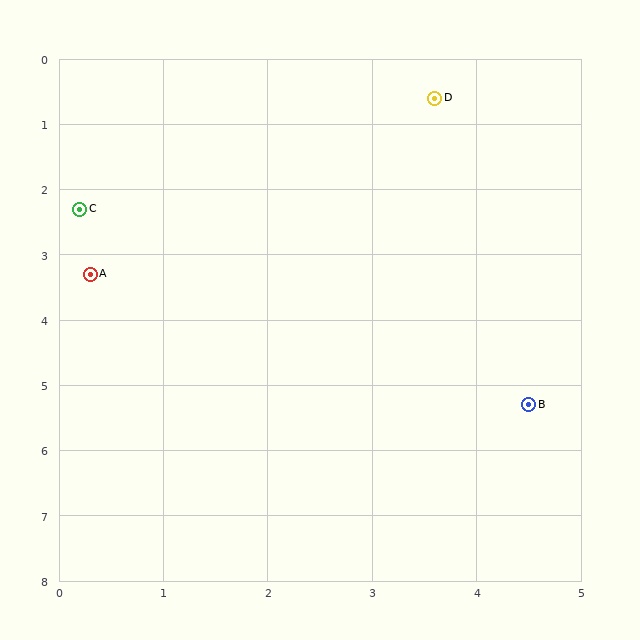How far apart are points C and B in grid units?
Points C and B are about 5.2 grid units apart.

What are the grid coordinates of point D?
Point D is at approximately (3.6, 0.6).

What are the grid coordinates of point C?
Point C is at approximately (0.2, 2.3).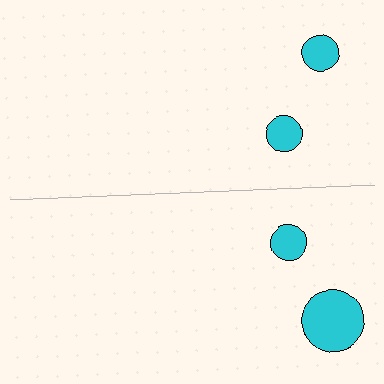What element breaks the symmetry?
The cyan circle on the bottom side has a different size than its mirror counterpart.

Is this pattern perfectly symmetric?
No, the pattern is not perfectly symmetric. The cyan circle on the bottom side has a different size than its mirror counterpart.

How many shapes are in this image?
There are 4 shapes in this image.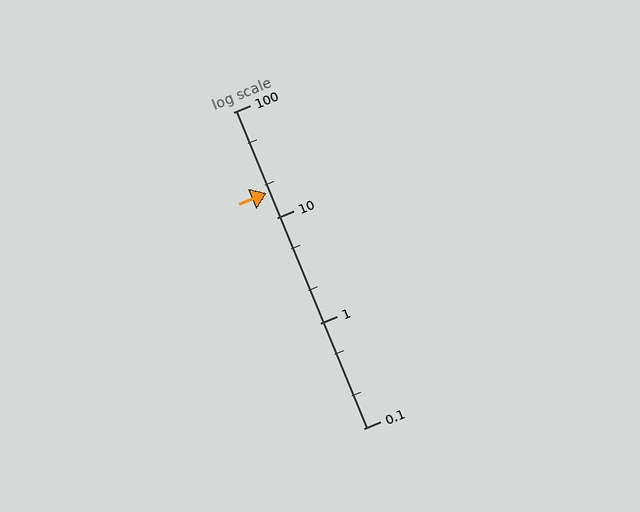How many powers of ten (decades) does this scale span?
The scale spans 3 decades, from 0.1 to 100.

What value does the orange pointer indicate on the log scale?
The pointer indicates approximately 17.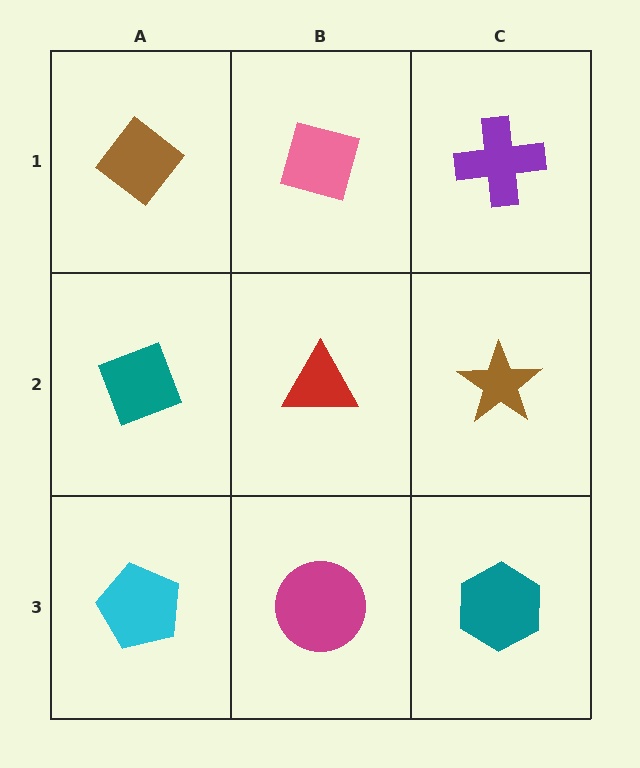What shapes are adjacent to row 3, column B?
A red triangle (row 2, column B), a cyan pentagon (row 3, column A), a teal hexagon (row 3, column C).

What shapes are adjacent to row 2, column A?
A brown diamond (row 1, column A), a cyan pentagon (row 3, column A), a red triangle (row 2, column B).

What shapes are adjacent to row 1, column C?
A brown star (row 2, column C), a pink diamond (row 1, column B).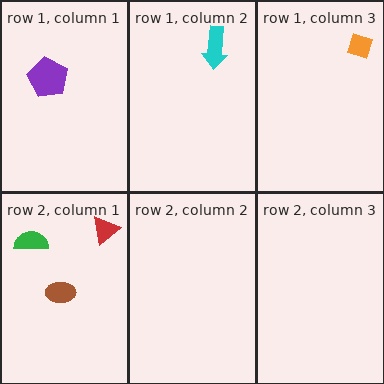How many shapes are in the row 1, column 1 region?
1.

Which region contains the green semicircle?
The row 2, column 1 region.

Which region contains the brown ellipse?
The row 2, column 1 region.